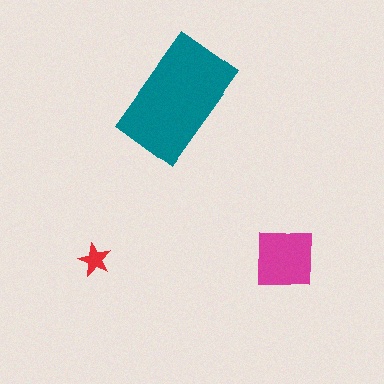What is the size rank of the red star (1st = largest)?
3rd.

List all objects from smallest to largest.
The red star, the magenta square, the teal rectangle.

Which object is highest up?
The teal rectangle is topmost.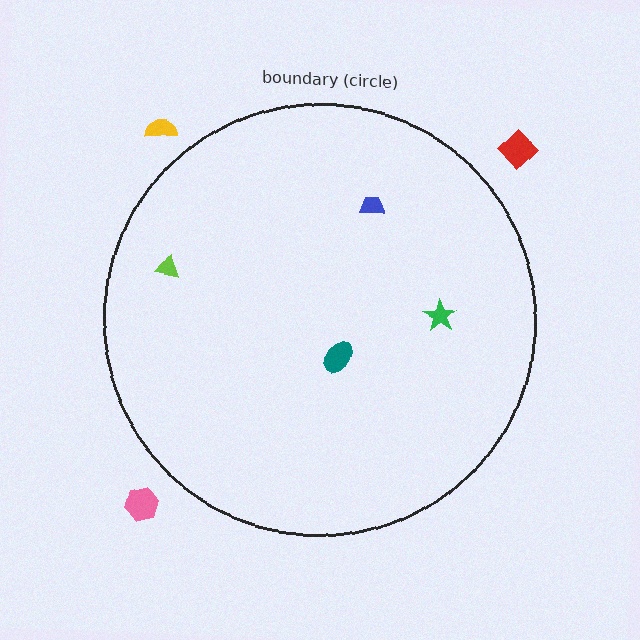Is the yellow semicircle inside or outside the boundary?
Outside.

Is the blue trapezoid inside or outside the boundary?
Inside.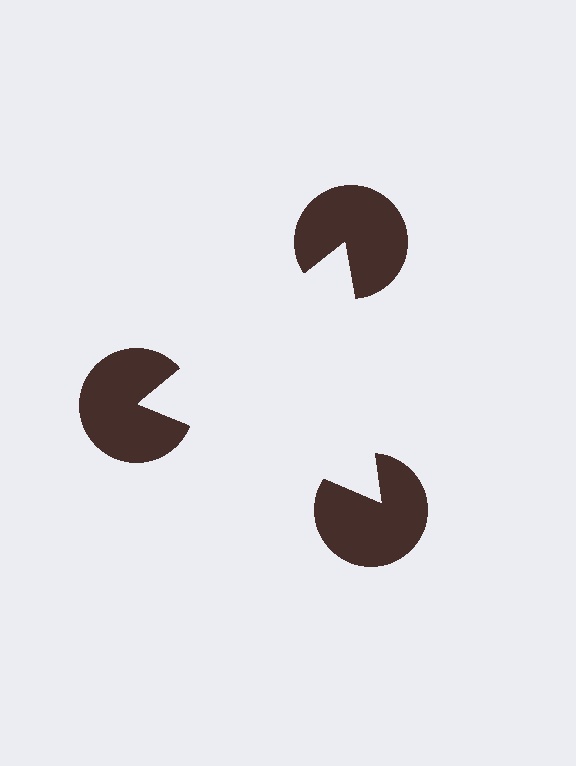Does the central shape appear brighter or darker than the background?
It typically appears slightly brighter than the background, even though no actual brightness change is drawn.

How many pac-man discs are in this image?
There are 3 — one at each vertex of the illusory triangle.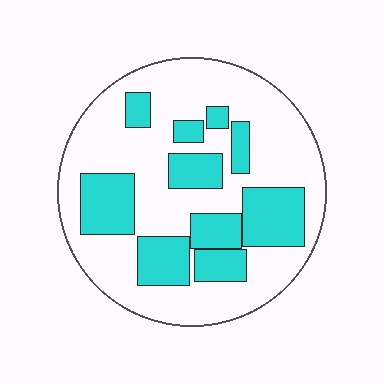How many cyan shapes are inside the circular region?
10.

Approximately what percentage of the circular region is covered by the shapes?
Approximately 35%.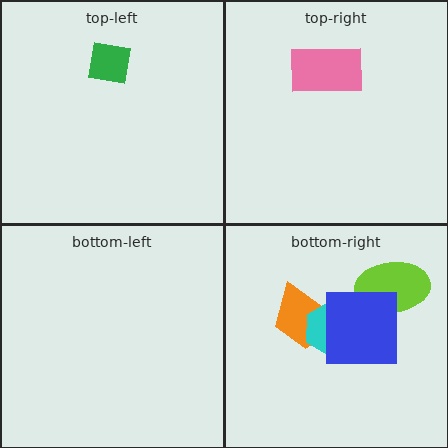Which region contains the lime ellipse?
The bottom-right region.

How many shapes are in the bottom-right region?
4.